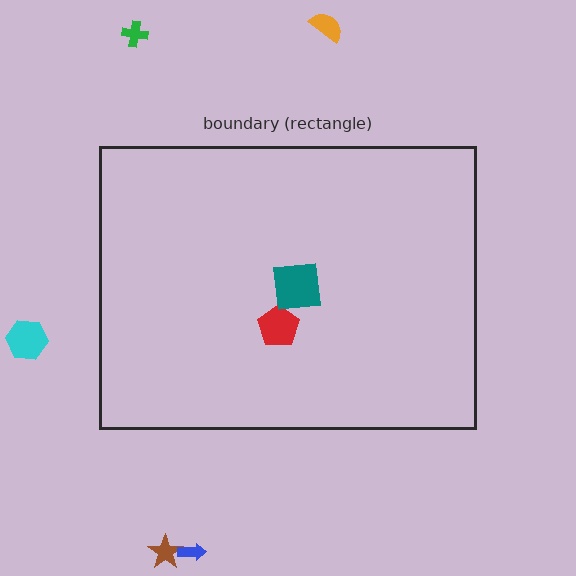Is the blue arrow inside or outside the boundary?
Outside.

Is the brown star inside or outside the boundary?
Outside.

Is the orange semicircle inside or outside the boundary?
Outside.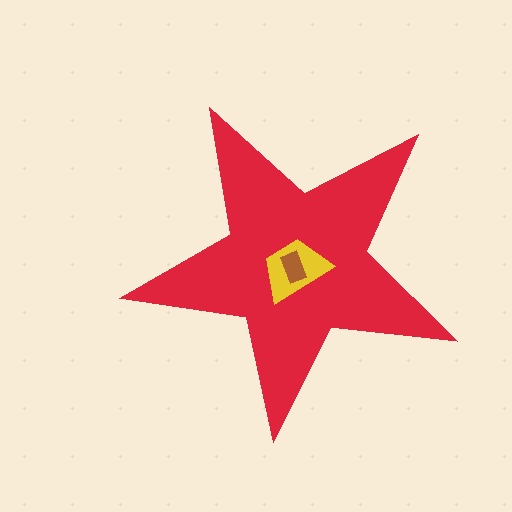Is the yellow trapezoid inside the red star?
Yes.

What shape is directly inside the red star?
The yellow trapezoid.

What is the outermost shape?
The red star.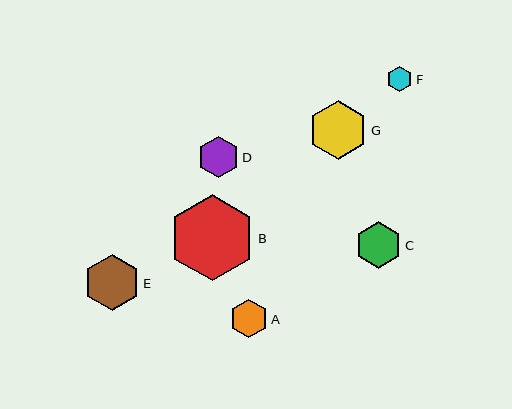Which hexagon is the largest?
Hexagon B is the largest with a size of approximately 86 pixels.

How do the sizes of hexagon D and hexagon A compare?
Hexagon D and hexagon A are approximately the same size.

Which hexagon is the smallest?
Hexagon F is the smallest with a size of approximately 26 pixels.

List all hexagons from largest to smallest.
From largest to smallest: B, G, E, C, D, A, F.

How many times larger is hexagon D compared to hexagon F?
Hexagon D is approximately 1.6 times the size of hexagon F.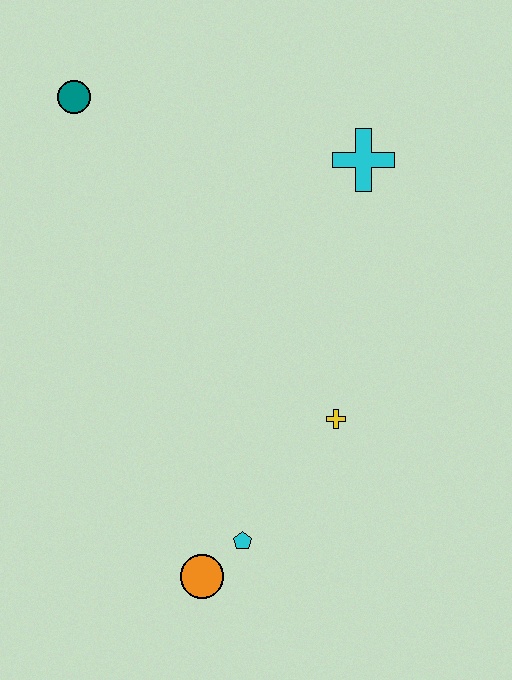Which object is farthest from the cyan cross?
The orange circle is farthest from the cyan cross.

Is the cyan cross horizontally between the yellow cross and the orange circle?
No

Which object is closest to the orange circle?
The cyan pentagon is closest to the orange circle.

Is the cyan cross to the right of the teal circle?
Yes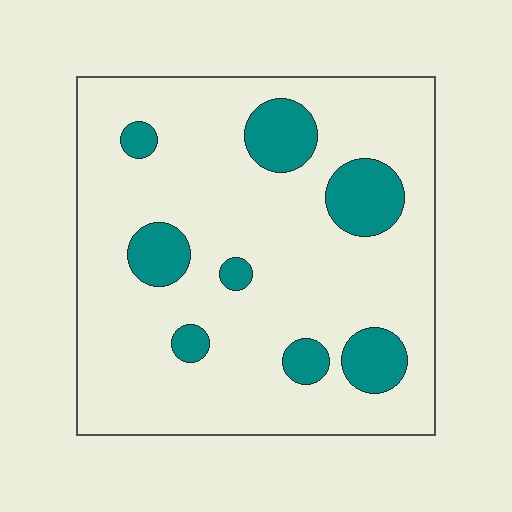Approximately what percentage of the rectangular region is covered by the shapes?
Approximately 15%.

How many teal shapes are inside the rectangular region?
8.